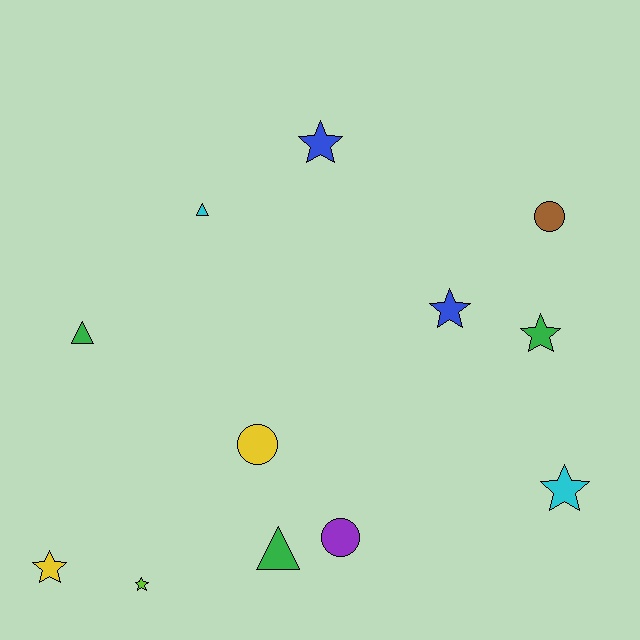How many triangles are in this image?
There are 3 triangles.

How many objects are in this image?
There are 12 objects.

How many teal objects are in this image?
There are no teal objects.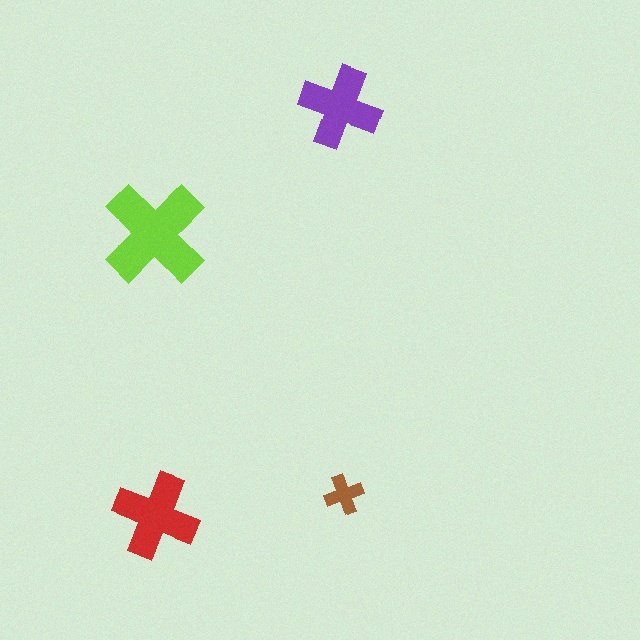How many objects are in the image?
There are 4 objects in the image.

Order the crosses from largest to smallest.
the lime one, the red one, the purple one, the brown one.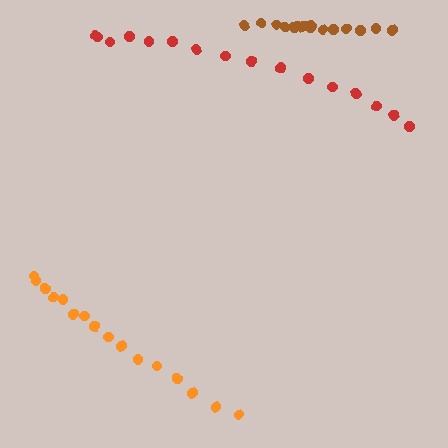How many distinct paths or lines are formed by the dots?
There are 3 distinct paths.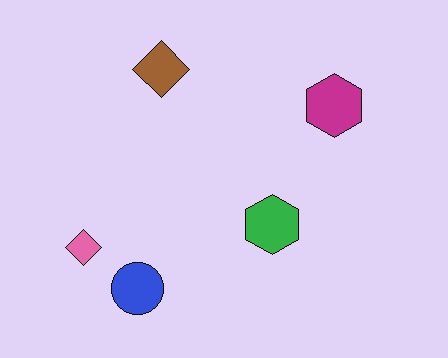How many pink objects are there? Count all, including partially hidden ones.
There is 1 pink object.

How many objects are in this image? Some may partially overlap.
There are 5 objects.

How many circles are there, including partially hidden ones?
There is 1 circle.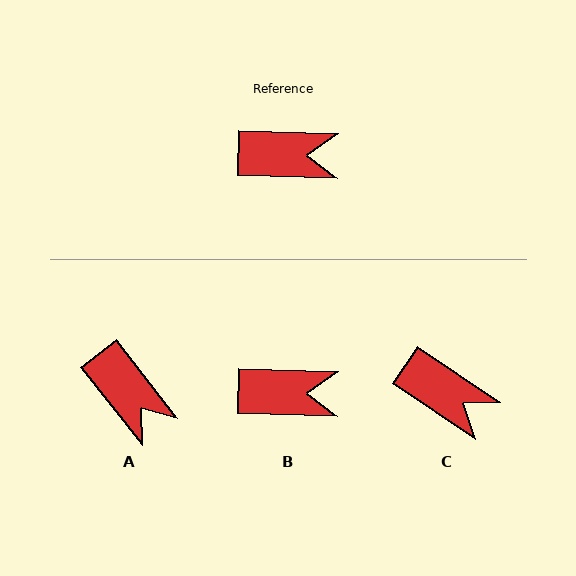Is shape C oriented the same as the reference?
No, it is off by about 33 degrees.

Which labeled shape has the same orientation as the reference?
B.